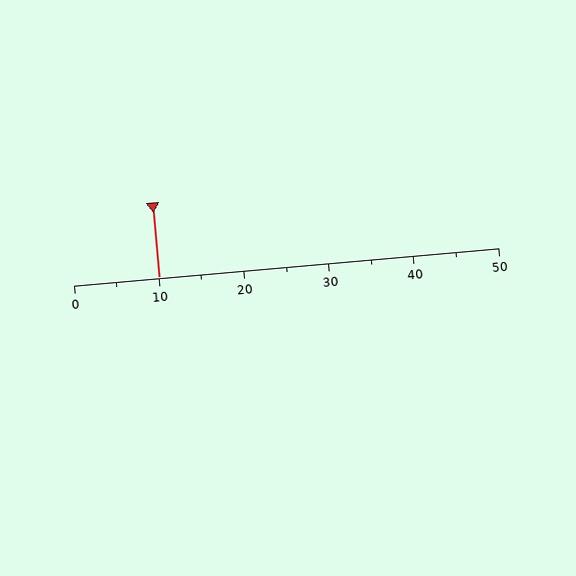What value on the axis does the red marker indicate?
The marker indicates approximately 10.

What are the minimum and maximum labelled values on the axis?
The axis runs from 0 to 50.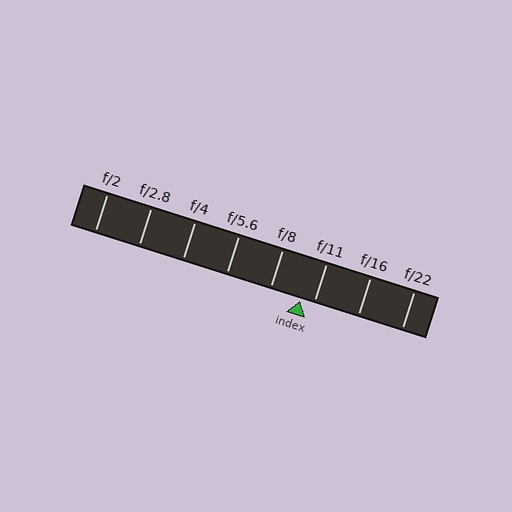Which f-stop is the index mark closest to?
The index mark is closest to f/11.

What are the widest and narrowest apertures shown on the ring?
The widest aperture shown is f/2 and the narrowest is f/22.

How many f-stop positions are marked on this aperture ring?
There are 8 f-stop positions marked.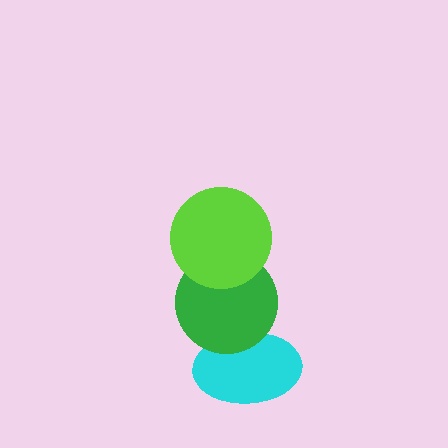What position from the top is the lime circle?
The lime circle is 1st from the top.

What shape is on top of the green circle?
The lime circle is on top of the green circle.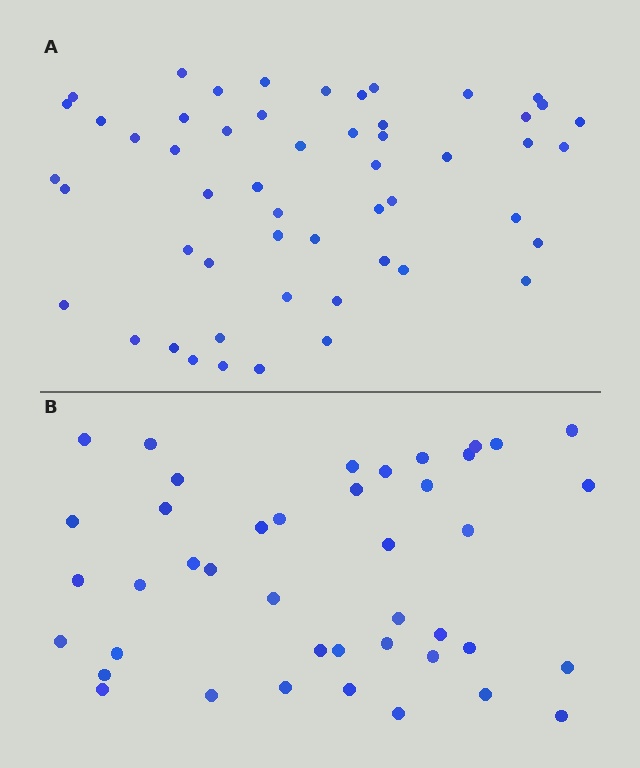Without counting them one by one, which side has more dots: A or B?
Region A (the top region) has more dots.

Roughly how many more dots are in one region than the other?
Region A has roughly 12 or so more dots than region B.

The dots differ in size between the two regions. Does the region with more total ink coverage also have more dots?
No. Region B has more total ink coverage because its dots are larger, but region A actually contains more individual dots. Total area can be misleading — the number of items is what matters here.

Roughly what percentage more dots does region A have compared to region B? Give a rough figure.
About 25% more.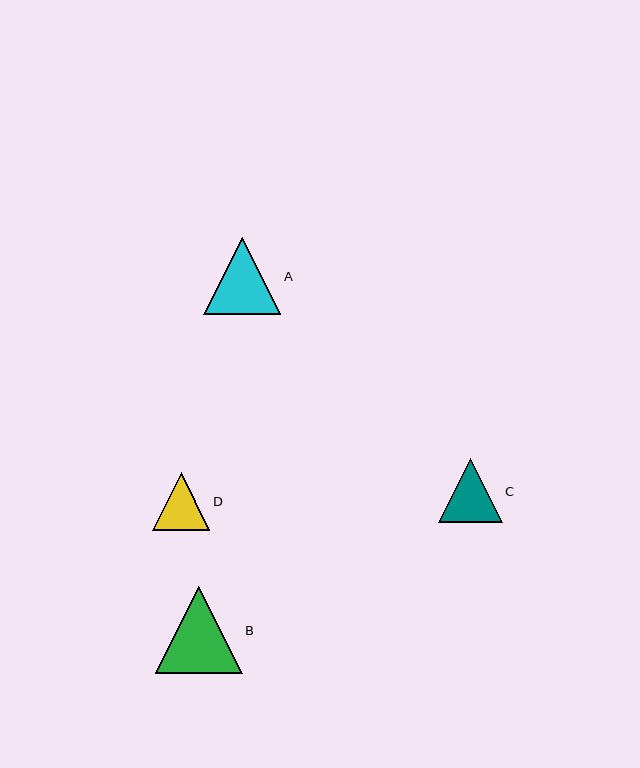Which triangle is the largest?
Triangle B is the largest with a size of approximately 87 pixels.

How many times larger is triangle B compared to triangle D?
Triangle B is approximately 1.5 times the size of triangle D.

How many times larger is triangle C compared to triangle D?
Triangle C is approximately 1.1 times the size of triangle D.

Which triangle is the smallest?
Triangle D is the smallest with a size of approximately 58 pixels.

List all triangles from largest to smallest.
From largest to smallest: B, A, C, D.